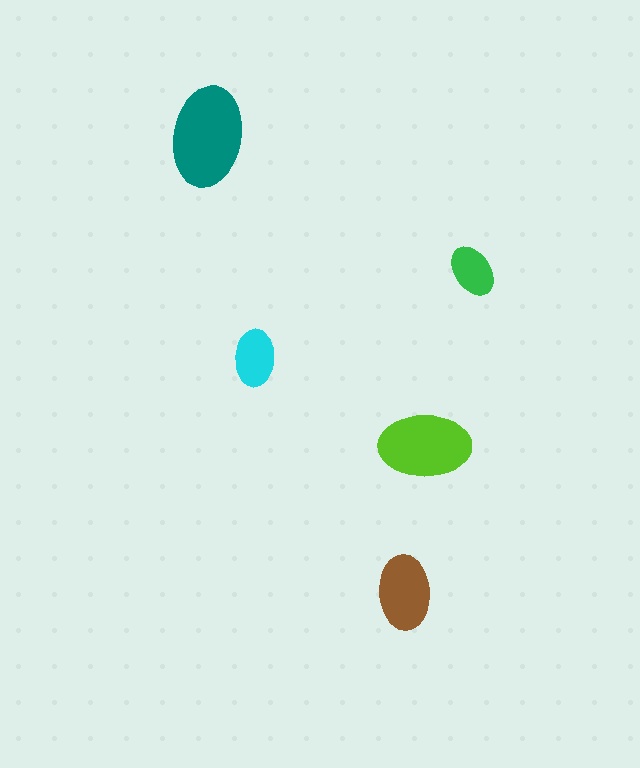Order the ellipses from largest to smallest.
the teal one, the lime one, the brown one, the cyan one, the green one.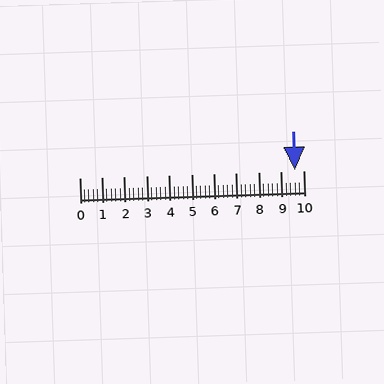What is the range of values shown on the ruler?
The ruler shows values from 0 to 10.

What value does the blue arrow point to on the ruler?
The blue arrow points to approximately 9.6.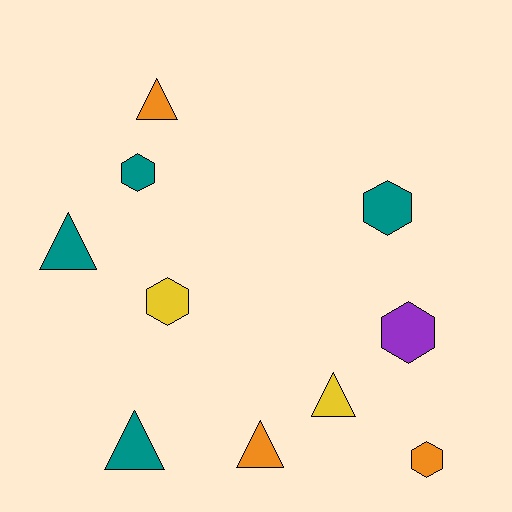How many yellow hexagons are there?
There is 1 yellow hexagon.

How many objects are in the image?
There are 10 objects.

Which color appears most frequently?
Teal, with 4 objects.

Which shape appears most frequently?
Hexagon, with 5 objects.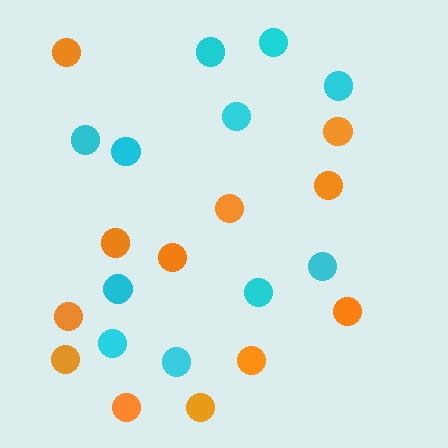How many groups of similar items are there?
There are 2 groups: one group of cyan circles (11) and one group of orange circles (12).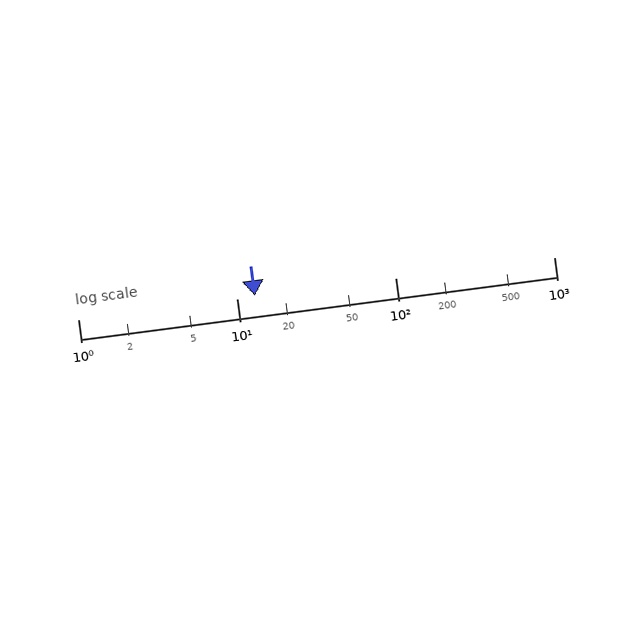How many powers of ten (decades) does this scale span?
The scale spans 3 decades, from 1 to 1000.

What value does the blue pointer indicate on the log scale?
The pointer indicates approximately 13.